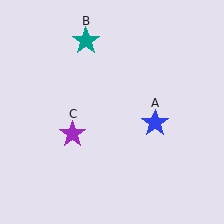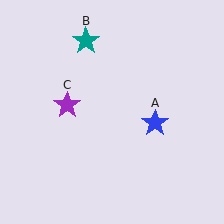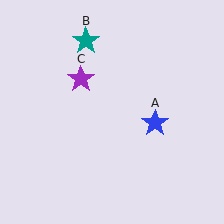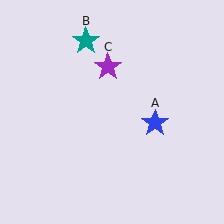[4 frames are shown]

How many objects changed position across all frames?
1 object changed position: purple star (object C).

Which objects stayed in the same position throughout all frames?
Blue star (object A) and teal star (object B) remained stationary.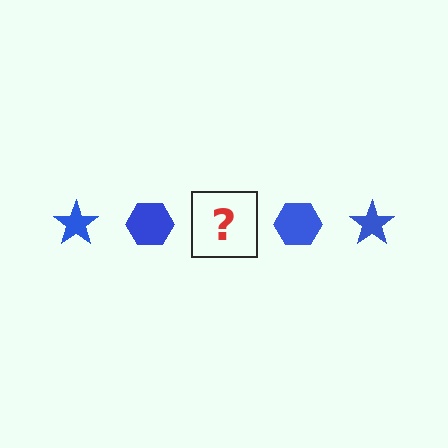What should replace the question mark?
The question mark should be replaced with a blue star.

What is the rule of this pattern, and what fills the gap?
The rule is that the pattern cycles through star, hexagon shapes in blue. The gap should be filled with a blue star.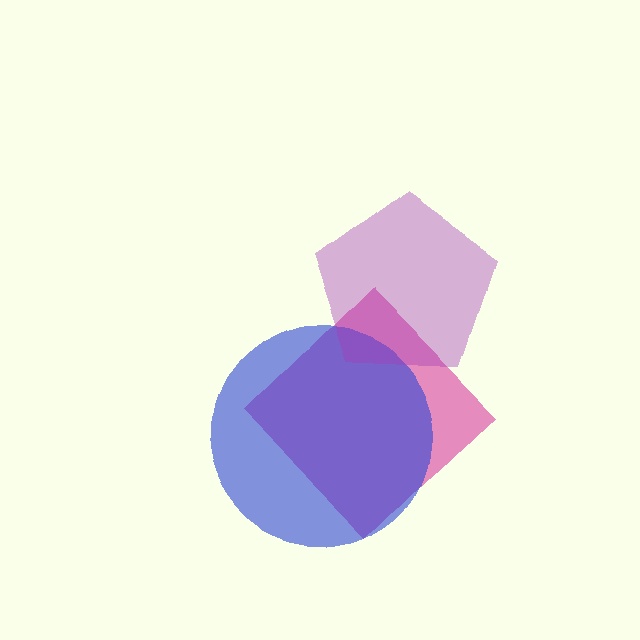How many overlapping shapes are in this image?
There are 3 overlapping shapes in the image.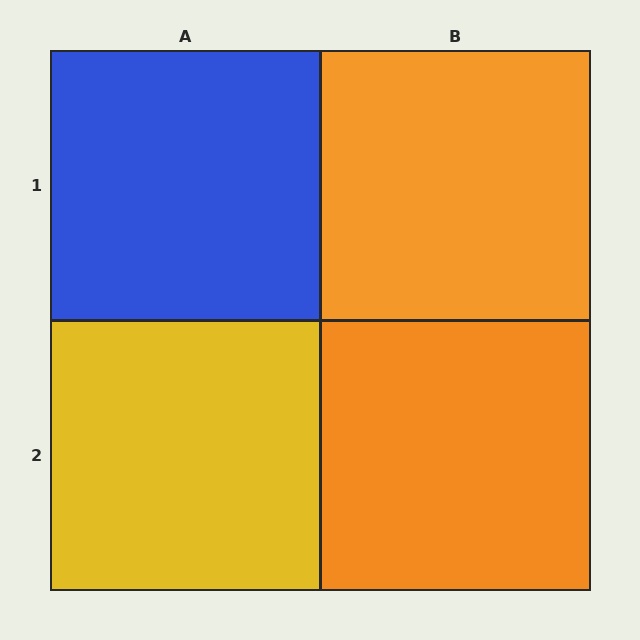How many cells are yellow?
1 cell is yellow.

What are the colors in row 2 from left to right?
Yellow, orange.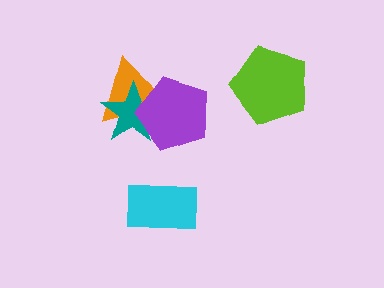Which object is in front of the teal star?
The purple pentagon is in front of the teal star.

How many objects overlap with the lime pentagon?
0 objects overlap with the lime pentagon.